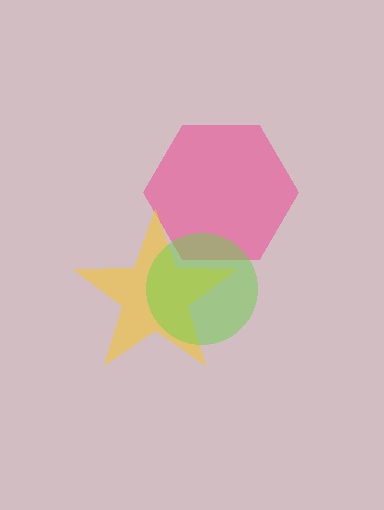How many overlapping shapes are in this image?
There are 3 overlapping shapes in the image.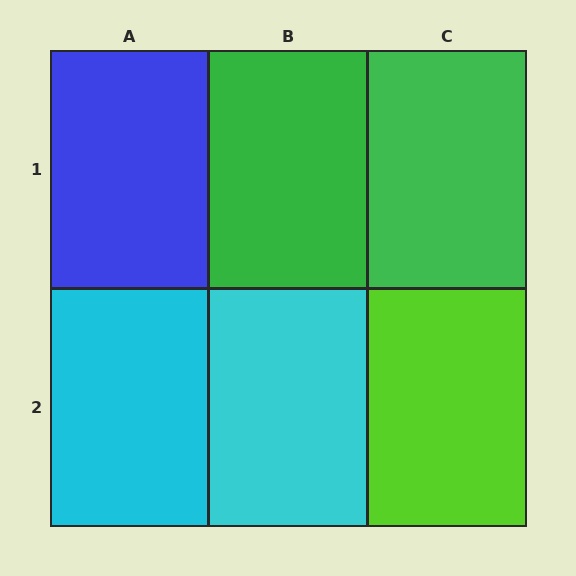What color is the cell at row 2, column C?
Lime.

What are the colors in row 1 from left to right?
Blue, green, green.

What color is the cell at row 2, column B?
Cyan.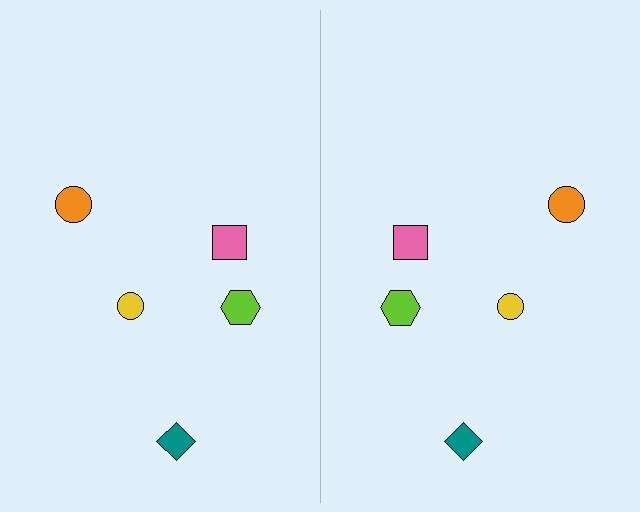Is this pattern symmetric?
Yes, this pattern has bilateral (reflection) symmetry.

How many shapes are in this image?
There are 10 shapes in this image.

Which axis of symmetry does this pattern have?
The pattern has a vertical axis of symmetry running through the center of the image.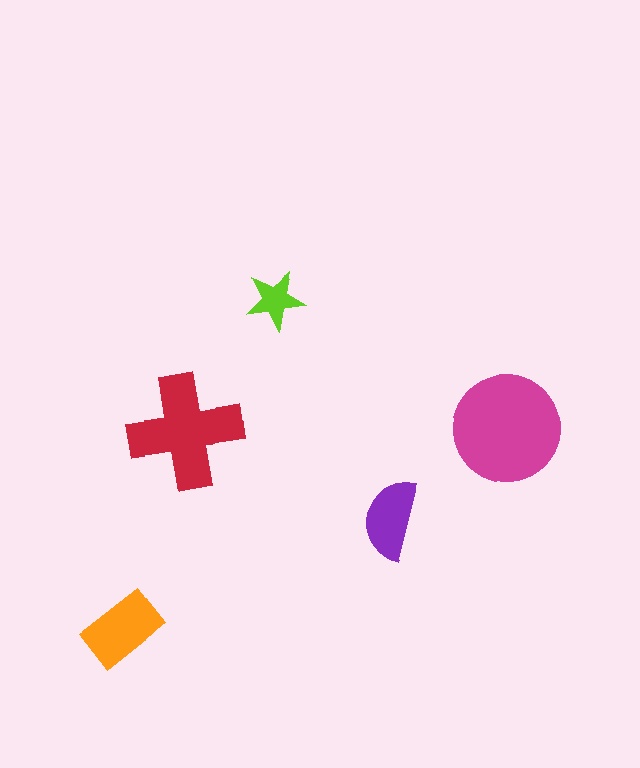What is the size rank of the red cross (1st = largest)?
2nd.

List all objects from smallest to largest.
The lime star, the purple semicircle, the orange rectangle, the red cross, the magenta circle.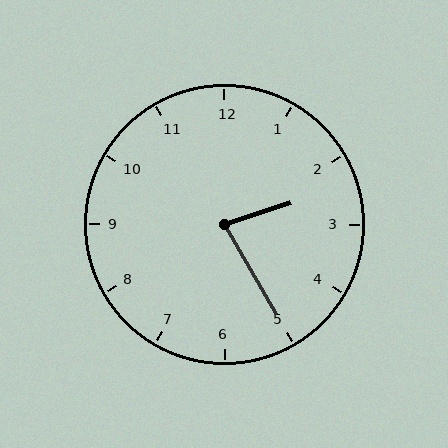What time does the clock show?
2:25.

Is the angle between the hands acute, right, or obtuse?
It is acute.